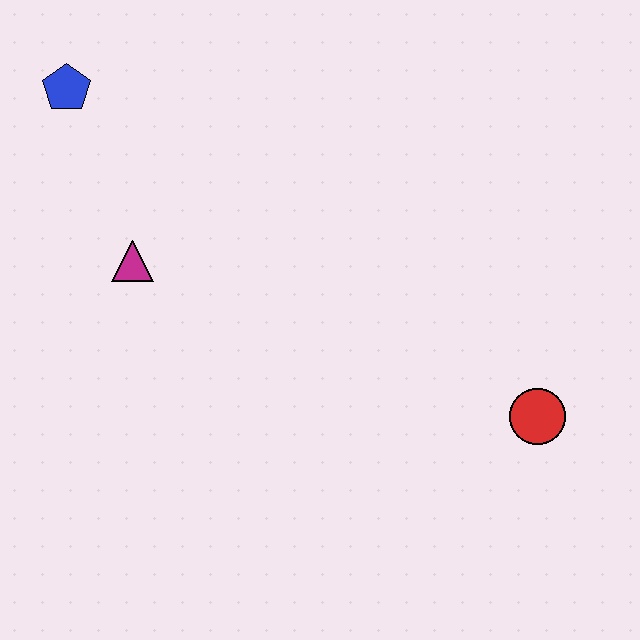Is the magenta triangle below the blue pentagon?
Yes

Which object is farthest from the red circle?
The blue pentagon is farthest from the red circle.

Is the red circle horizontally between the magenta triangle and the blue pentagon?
No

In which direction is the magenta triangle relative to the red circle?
The magenta triangle is to the left of the red circle.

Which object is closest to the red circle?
The magenta triangle is closest to the red circle.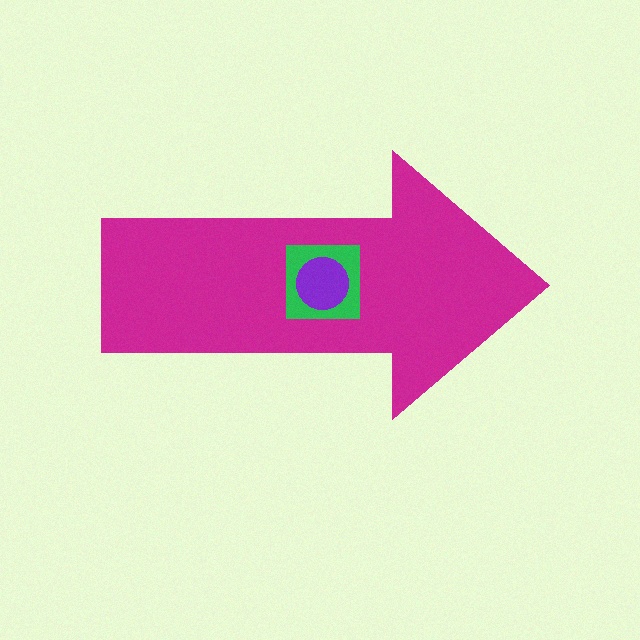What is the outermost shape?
The magenta arrow.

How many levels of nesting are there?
3.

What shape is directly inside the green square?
The purple circle.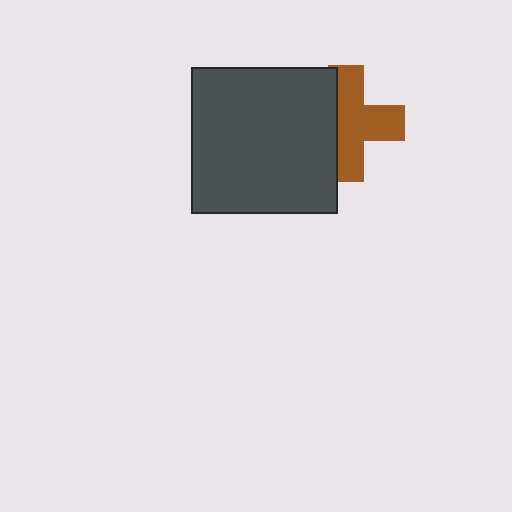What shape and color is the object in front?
The object in front is a dark gray square.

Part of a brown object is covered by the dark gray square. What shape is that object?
It is a cross.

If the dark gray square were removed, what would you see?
You would see the complete brown cross.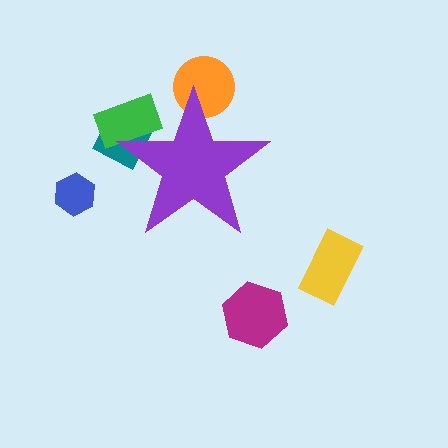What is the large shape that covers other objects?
A purple star.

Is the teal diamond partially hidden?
Yes, the teal diamond is partially hidden behind the purple star.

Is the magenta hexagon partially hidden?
No, the magenta hexagon is fully visible.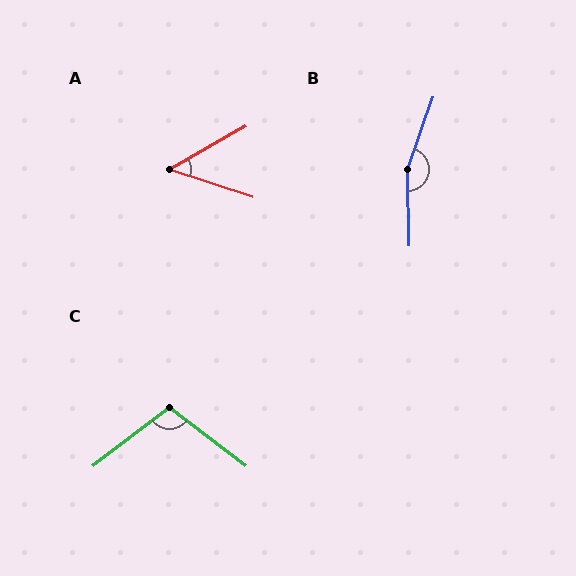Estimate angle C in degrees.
Approximately 105 degrees.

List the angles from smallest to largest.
A (48°), C (105°), B (160°).